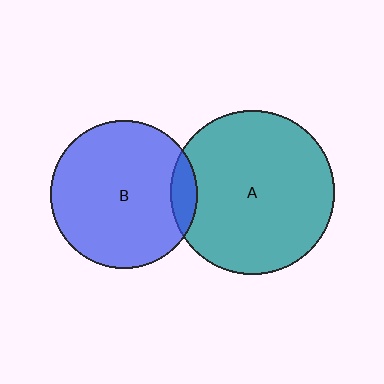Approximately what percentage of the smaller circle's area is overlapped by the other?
Approximately 10%.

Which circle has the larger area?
Circle A (teal).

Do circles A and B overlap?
Yes.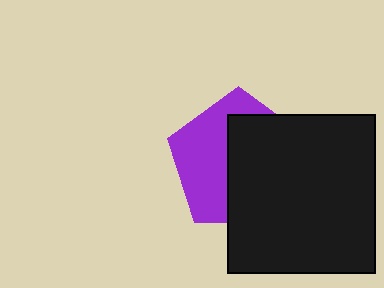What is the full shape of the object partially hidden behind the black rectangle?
The partially hidden object is a purple pentagon.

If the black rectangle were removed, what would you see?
You would see the complete purple pentagon.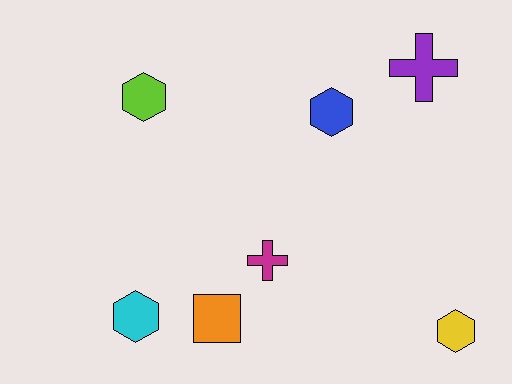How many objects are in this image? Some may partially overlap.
There are 7 objects.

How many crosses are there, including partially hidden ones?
There are 2 crosses.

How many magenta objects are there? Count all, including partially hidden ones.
There is 1 magenta object.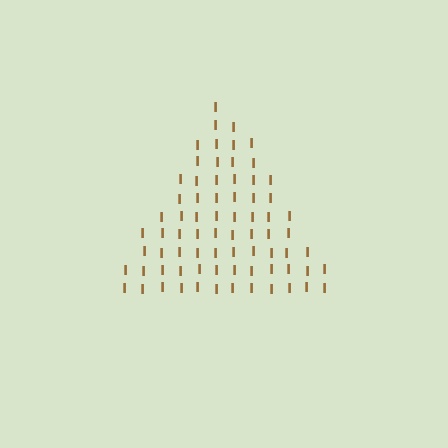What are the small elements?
The small elements are letter I's.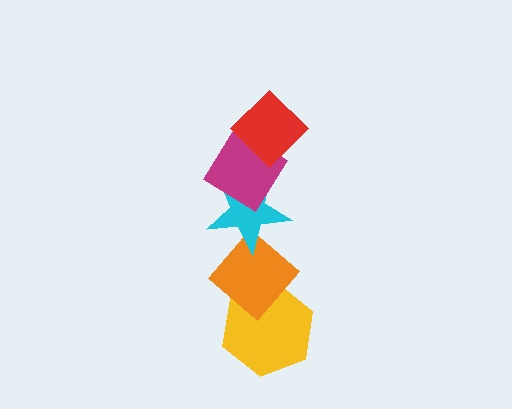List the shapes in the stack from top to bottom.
From top to bottom: the red diamond, the magenta diamond, the cyan star, the orange diamond, the yellow hexagon.